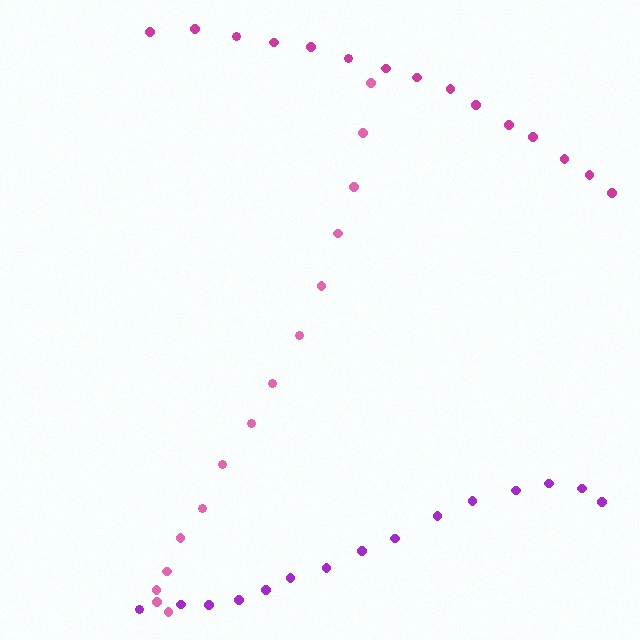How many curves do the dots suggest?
There are 3 distinct paths.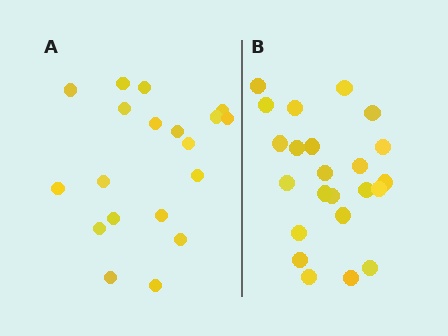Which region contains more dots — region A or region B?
Region B (the right region) has more dots.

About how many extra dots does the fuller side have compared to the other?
Region B has about 4 more dots than region A.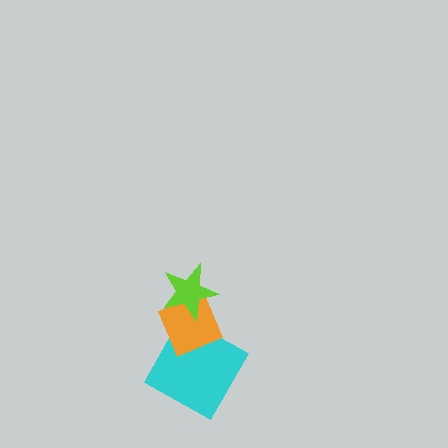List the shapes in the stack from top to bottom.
From top to bottom: the lime star, the orange diamond, the cyan square.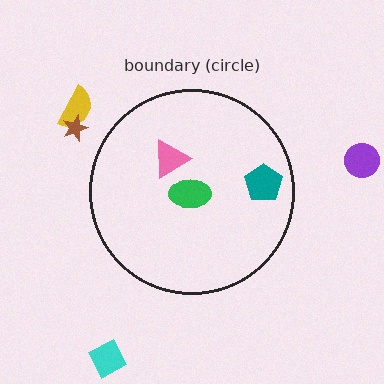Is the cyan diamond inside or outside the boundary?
Outside.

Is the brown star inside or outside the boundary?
Outside.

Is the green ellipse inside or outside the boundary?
Inside.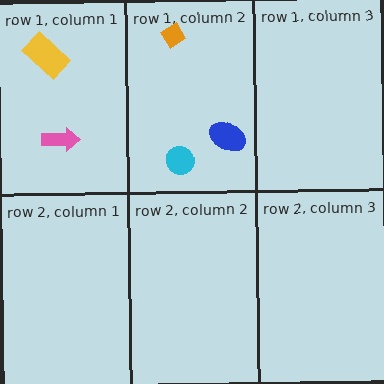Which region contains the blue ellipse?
The row 1, column 2 region.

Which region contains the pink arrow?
The row 1, column 1 region.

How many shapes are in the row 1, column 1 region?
2.